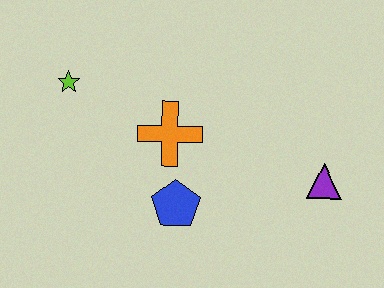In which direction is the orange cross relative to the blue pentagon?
The orange cross is above the blue pentagon.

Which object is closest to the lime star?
The orange cross is closest to the lime star.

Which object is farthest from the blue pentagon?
The lime star is farthest from the blue pentagon.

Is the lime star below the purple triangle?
No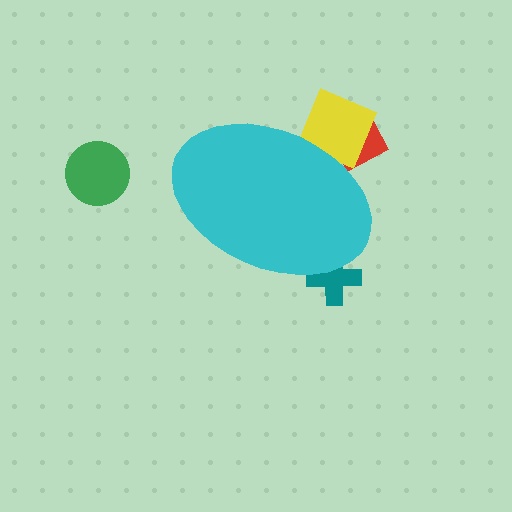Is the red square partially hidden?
Yes, the red square is partially hidden behind the cyan ellipse.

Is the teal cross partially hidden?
Yes, the teal cross is partially hidden behind the cyan ellipse.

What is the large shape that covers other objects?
A cyan ellipse.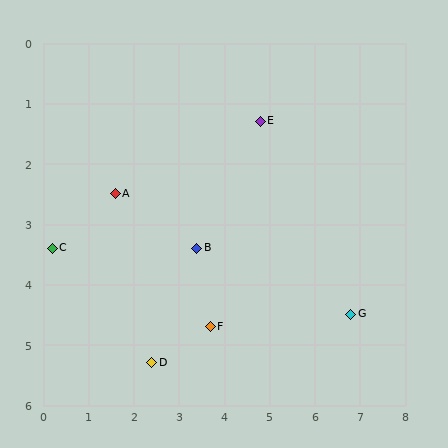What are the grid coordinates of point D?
Point D is at approximately (2.4, 5.3).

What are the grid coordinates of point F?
Point F is at approximately (3.7, 4.7).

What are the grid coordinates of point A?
Point A is at approximately (1.6, 2.5).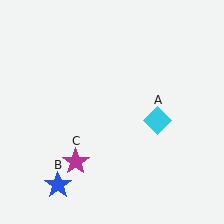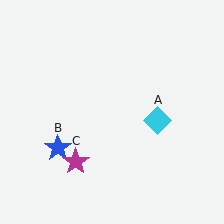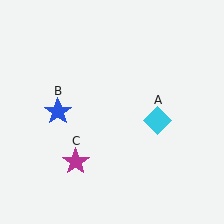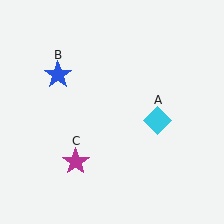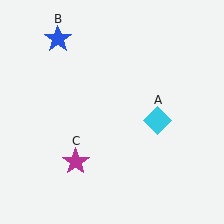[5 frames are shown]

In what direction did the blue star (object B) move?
The blue star (object B) moved up.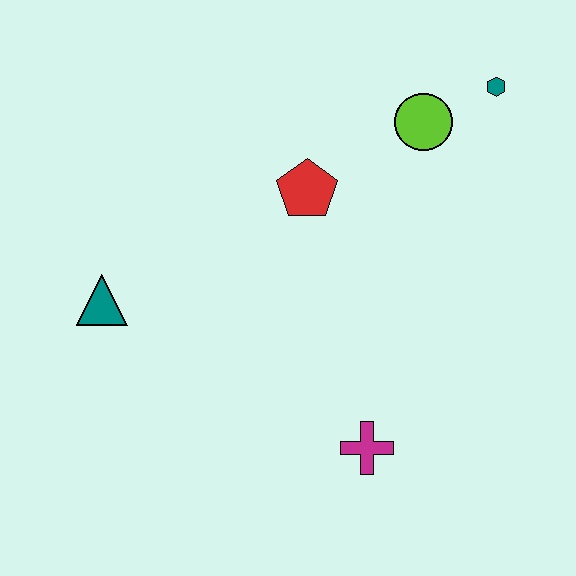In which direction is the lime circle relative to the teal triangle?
The lime circle is to the right of the teal triangle.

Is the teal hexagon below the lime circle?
No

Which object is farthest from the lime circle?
The teal triangle is farthest from the lime circle.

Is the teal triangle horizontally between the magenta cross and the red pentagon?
No